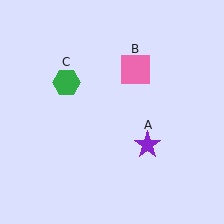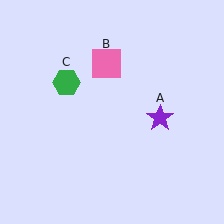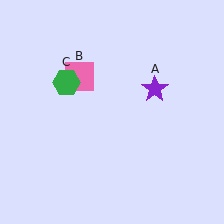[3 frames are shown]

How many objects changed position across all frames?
2 objects changed position: purple star (object A), pink square (object B).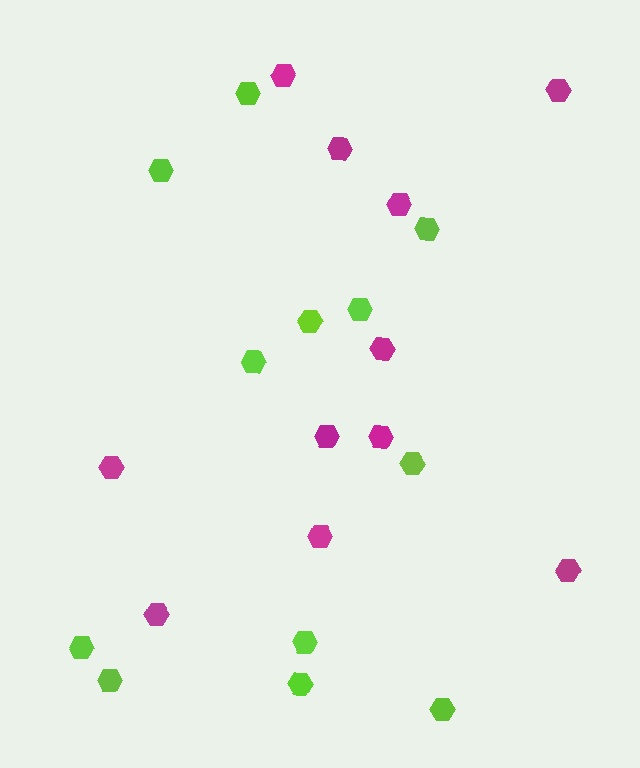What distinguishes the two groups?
There are 2 groups: one group of magenta hexagons (11) and one group of lime hexagons (12).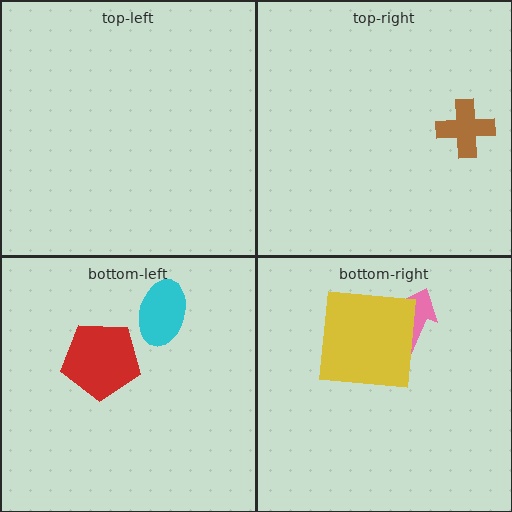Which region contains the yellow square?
The bottom-right region.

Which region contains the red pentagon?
The bottom-left region.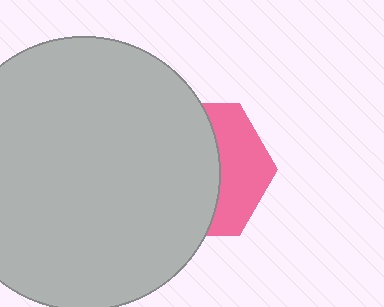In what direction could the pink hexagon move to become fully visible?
The pink hexagon could move right. That would shift it out from behind the light gray circle entirely.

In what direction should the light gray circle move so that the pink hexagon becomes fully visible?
The light gray circle should move left. That is the shortest direction to clear the overlap and leave the pink hexagon fully visible.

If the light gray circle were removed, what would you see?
You would see the complete pink hexagon.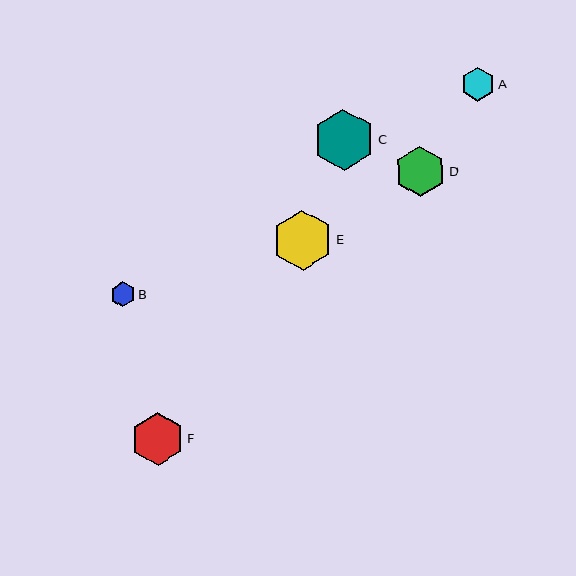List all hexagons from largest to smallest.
From largest to smallest: C, E, F, D, A, B.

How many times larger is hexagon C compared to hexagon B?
Hexagon C is approximately 2.5 times the size of hexagon B.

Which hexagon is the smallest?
Hexagon B is the smallest with a size of approximately 25 pixels.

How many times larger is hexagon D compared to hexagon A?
Hexagon D is approximately 1.5 times the size of hexagon A.